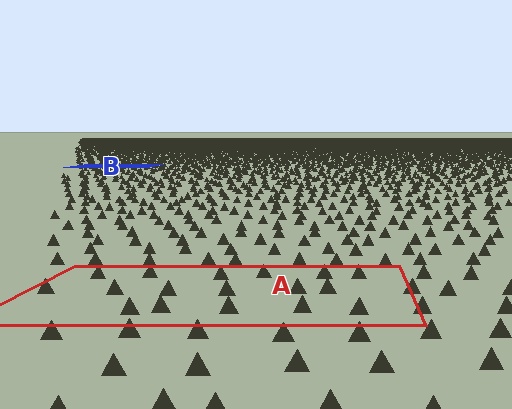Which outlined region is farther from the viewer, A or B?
Region B is farther from the viewer — the texture elements inside it appear smaller and more densely packed.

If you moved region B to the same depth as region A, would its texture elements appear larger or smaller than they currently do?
They would appear larger. At a closer depth, the same texture elements are projected at a bigger on-screen size.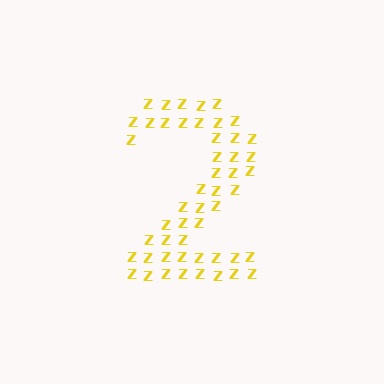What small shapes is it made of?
It is made of small letter Z's.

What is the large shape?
The large shape is the digit 2.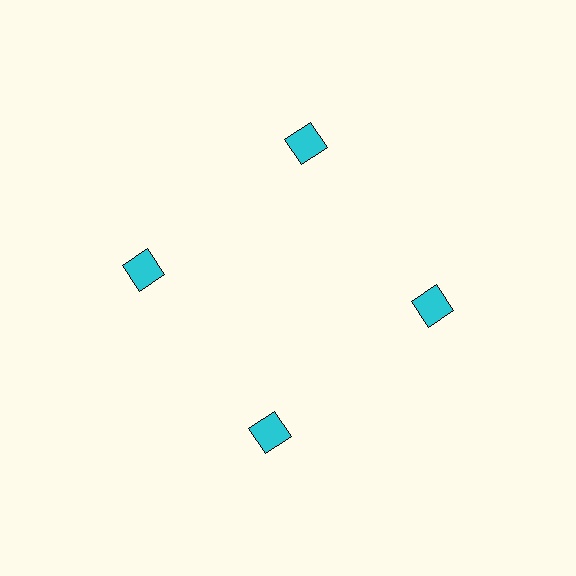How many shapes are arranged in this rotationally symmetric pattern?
There are 4 shapes, arranged in 4 groups of 1.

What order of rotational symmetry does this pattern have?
This pattern has 4-fold rotational symmetry.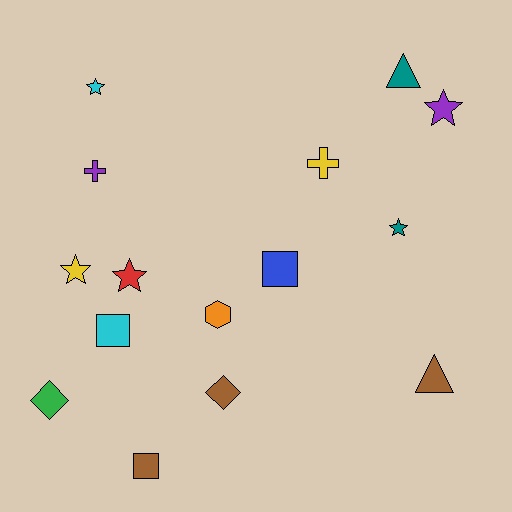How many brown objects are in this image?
There are 3 brown objects.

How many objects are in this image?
There are 15 objects.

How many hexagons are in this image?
There is 1 hexagon.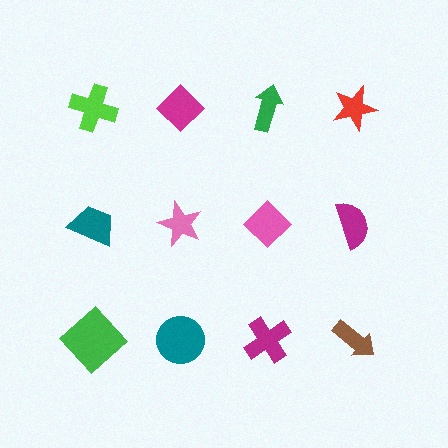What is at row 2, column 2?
A pink star.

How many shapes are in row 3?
4 shapes.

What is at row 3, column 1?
A green diamond.